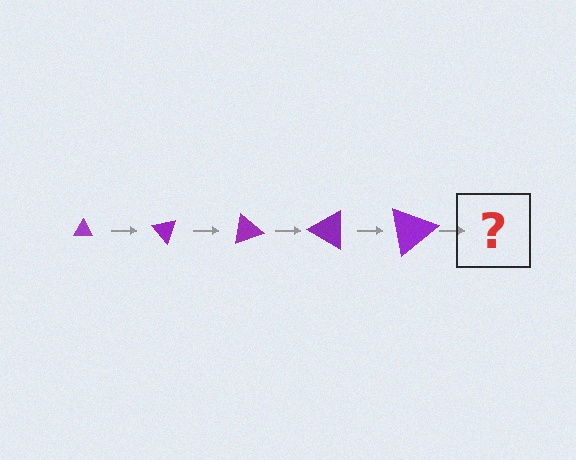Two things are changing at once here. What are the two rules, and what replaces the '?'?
The two rules are that the triangle grows larger each step and it rotates 50 degrees each step. The '?' should be a triangle, larger than the previous one and rotated 250 degrees from the start.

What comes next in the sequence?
The next element should be a triangle, larger than the previous one and rotated 250 degrees from the start.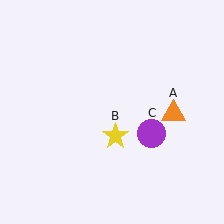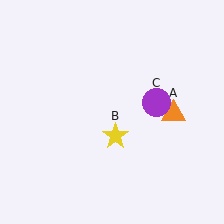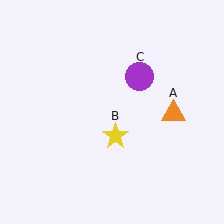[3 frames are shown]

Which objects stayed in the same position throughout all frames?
Orange triangle (object A) and yellow star (object B) remained stationary.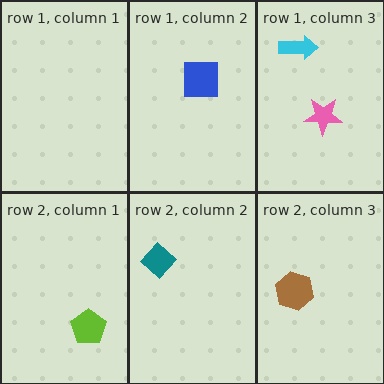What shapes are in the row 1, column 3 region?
The pink star, the cyan arrow.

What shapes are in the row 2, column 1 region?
The lime pentagon.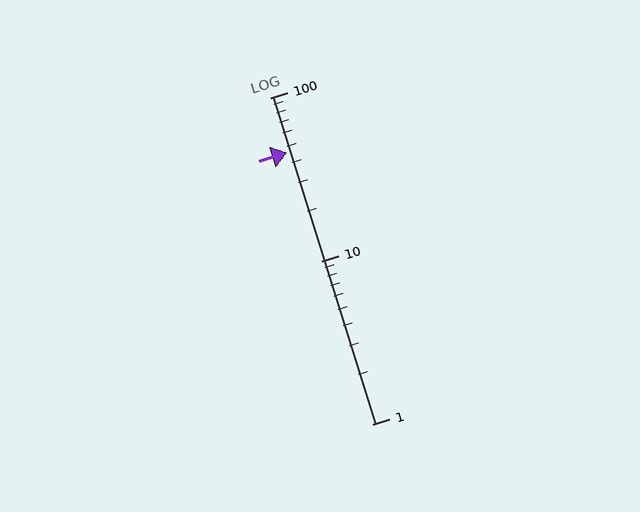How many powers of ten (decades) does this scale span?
The scale spans 2 decades, from 1 to 100.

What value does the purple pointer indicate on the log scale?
The pointer indicates approximately 46.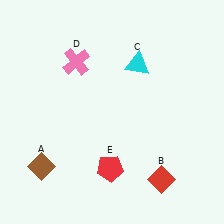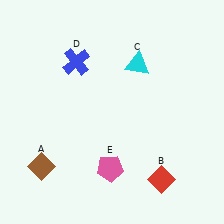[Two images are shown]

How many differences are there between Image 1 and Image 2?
There are 2 differences between the two images.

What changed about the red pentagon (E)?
In Image 1, E is red. In Image 2, it changed to pink.